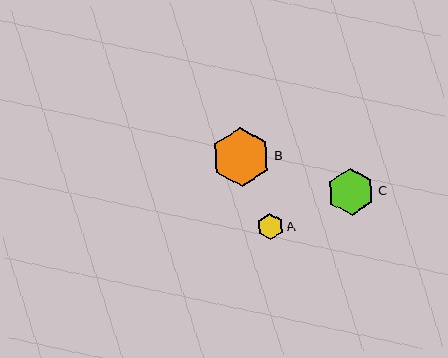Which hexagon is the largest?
Hexagon B is the largest with a size of approximately 59 pixels.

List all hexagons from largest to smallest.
From largest to smallest: B, C, A.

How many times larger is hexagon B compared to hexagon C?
Hexagon B is approximately 1.2 times the size of hexagon C.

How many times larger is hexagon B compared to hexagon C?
Hexagon B is approximately 1.2 times the size of hexagon C.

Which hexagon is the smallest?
Hexagon A is the smallest with a size of approximately 26 pixels.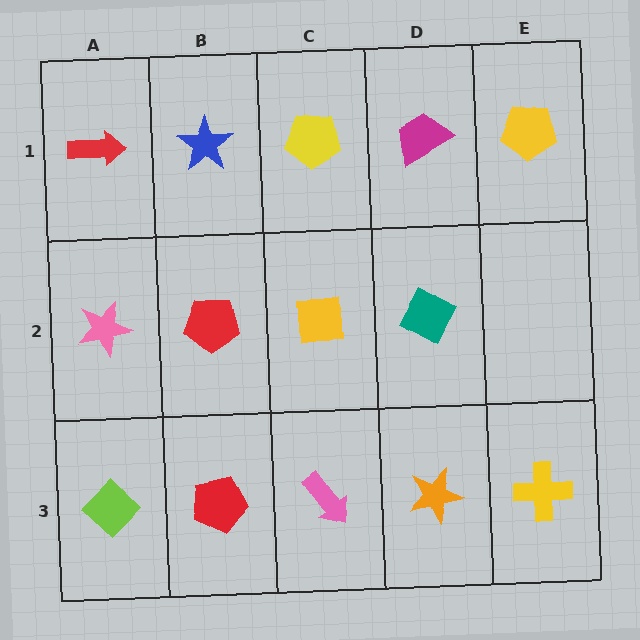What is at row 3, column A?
A lime diamond.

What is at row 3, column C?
A pink arrow.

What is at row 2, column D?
A teal diamond.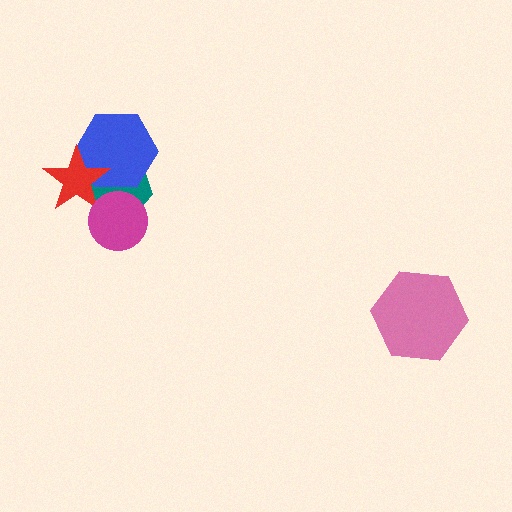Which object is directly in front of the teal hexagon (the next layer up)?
The blue hexagon is directly in front of the teal hexagon.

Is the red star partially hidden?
Yes, it is partially covered by another shape.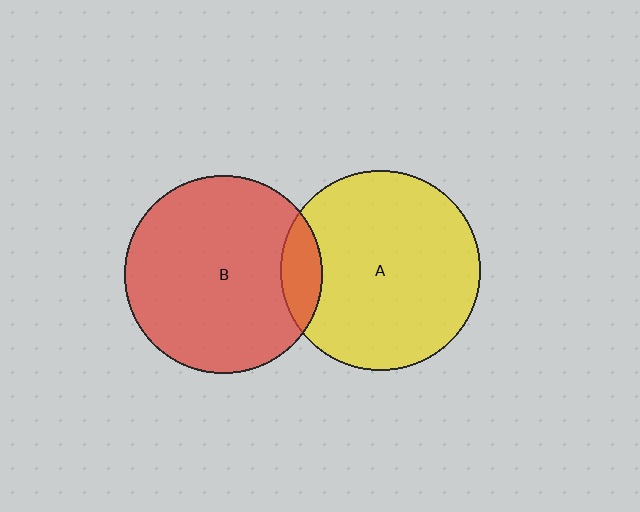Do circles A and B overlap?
Yes.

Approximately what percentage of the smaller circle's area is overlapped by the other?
Approximately 10%.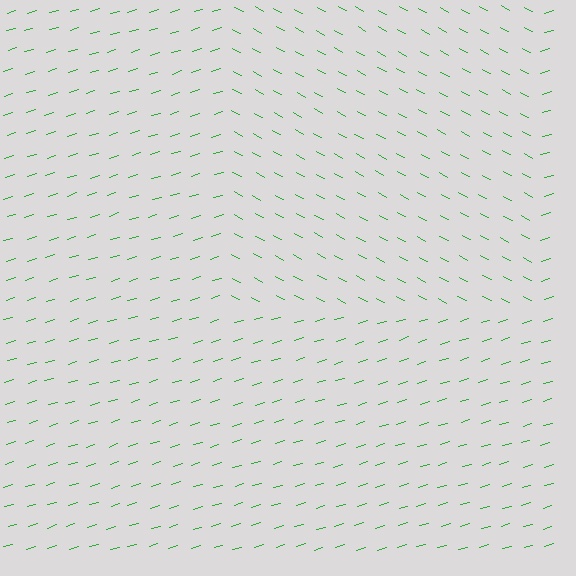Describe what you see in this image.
The image is filled with small green line segments. A rectangle region in the image has lines oriented differently from the surrounding lines, creating a visible texture boundary.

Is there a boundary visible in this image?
Yes, there is a texture boundary formed by a change in line orientation.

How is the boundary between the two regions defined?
The boundary is defined purely by a change in line orientation (approximately 45 degrees difference). All lines are the same color and thickness.